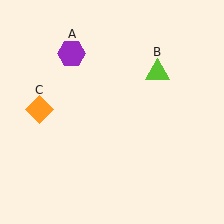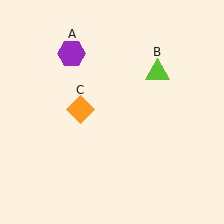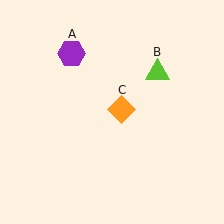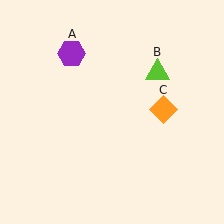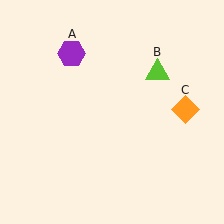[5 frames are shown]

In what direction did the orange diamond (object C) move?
The orange diamond (object C) moved right.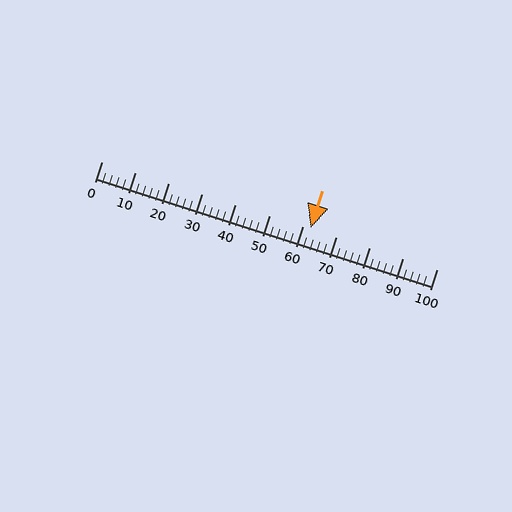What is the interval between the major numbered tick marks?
The major tick marks are spaced 10 units apart.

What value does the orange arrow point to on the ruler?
The orange arrow points to approximately 62.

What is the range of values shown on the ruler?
The ruler shows values from 0 to 100.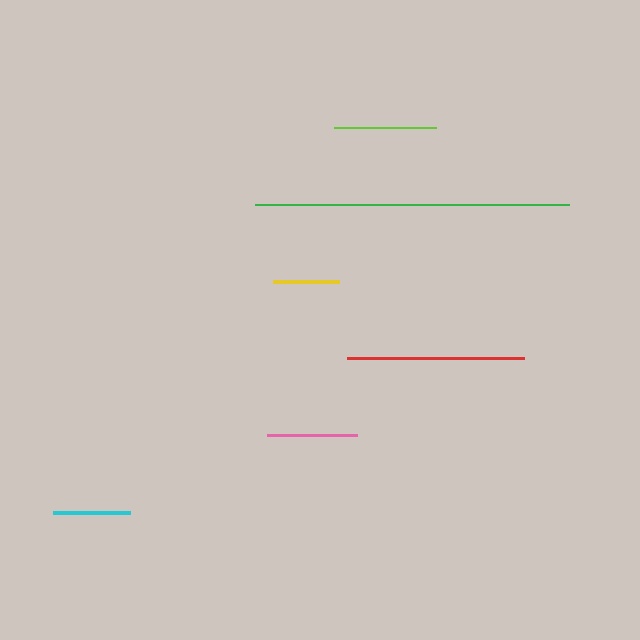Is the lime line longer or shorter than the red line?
The red line is longer than the lime line.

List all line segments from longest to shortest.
From longest to shortest: green, red, lime, pink, cyan, yellow.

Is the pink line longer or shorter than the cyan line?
The pink line is longer than the cyan line.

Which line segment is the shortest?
The yellow line is the shortest at approximately 65 pixels.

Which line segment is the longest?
The green line is the longest at approximately 314 pixels.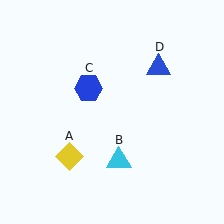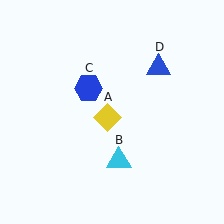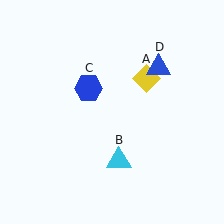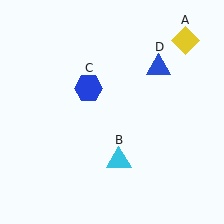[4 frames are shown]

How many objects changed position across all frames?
1 object changed position: yellow diamond (object A).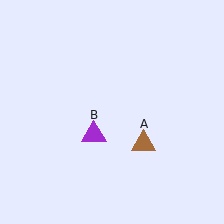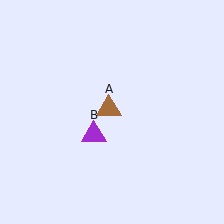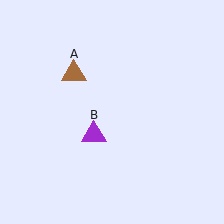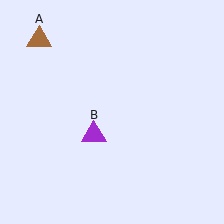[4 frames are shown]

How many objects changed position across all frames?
1 object changed position: brown triangle (object A).